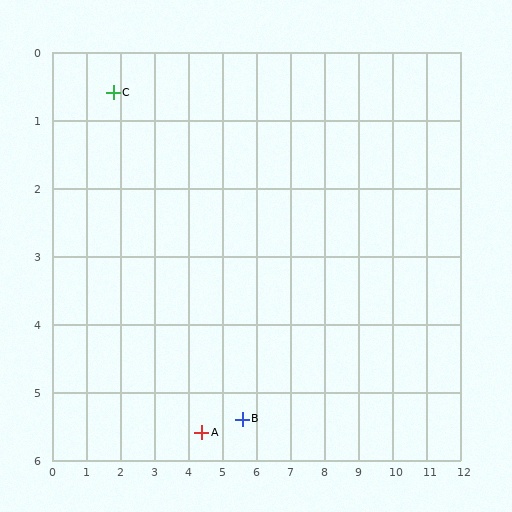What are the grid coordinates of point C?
Point C is at approximately (1.8, 0.6).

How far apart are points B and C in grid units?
Points B and C are about 6.1 grid units apart.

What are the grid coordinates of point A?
Point A is at approximately (4.4, 5.6).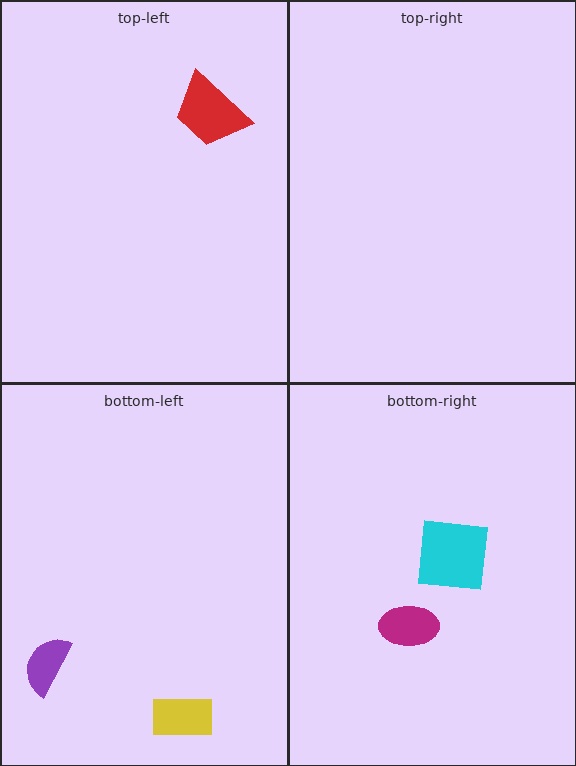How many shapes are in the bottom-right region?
2.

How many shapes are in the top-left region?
1.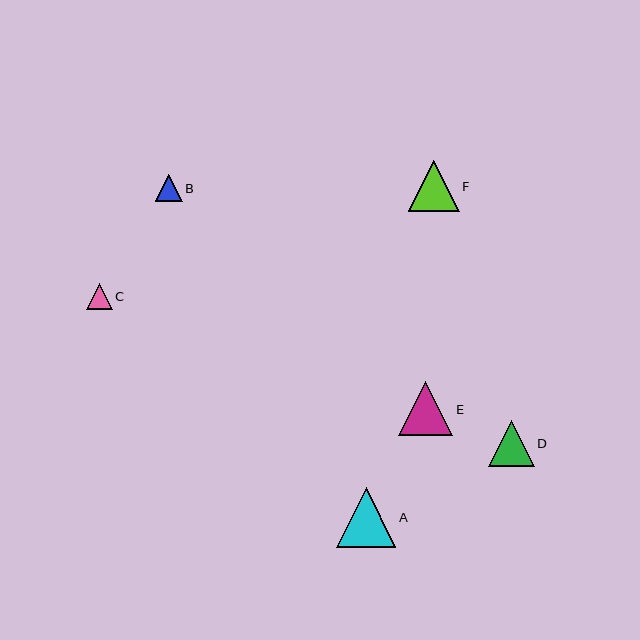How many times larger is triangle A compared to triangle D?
Triangle A is approximately 1.3 times the size of triangle D.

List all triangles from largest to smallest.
From largest to smallest: A, E, F, D, B, C.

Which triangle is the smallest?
Triangle C is the smallest with a size of approximately 26 pixels.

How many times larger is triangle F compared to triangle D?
Triangle F is approximately 1.1 times the size of triangle D.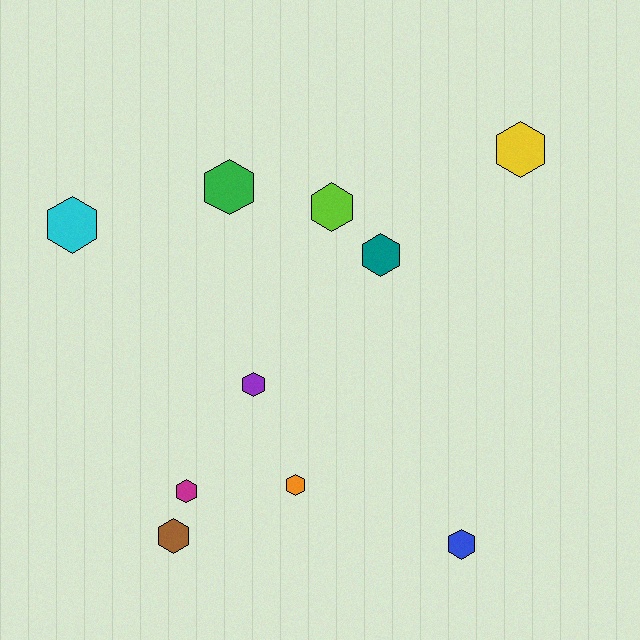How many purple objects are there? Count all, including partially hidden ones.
There is 1 purple object.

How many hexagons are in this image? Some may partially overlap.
There are 10 hexagons.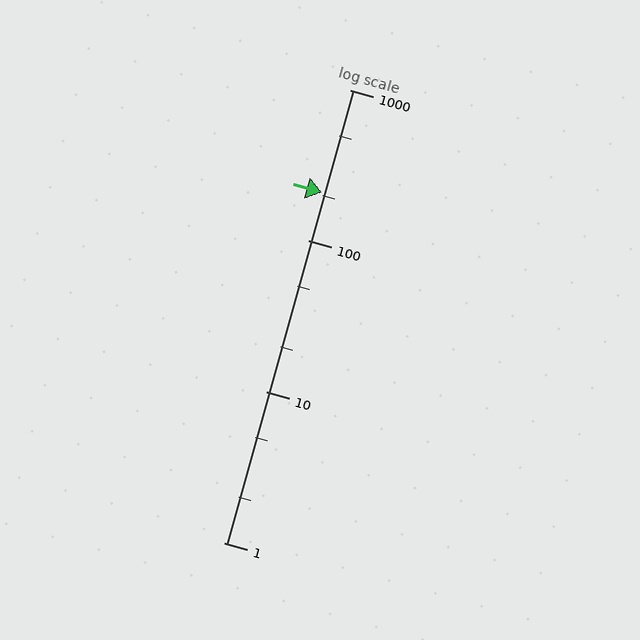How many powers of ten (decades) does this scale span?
The scale spans 3 decades, from 1 to 1000.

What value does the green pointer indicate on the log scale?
The pointer indicates approximately 210.